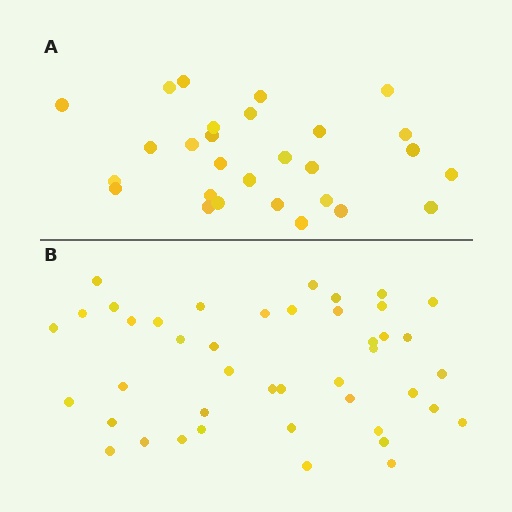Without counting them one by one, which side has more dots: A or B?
Region B (the bottom region) has more dots.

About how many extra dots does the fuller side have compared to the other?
Region B has approximately 15 more dots than region A.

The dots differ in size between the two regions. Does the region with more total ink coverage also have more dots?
No. Region A has more total ink coverage because its dots are larger, but region B actually contains more individual dots. Total area can be misleading — the number of items is what matters here.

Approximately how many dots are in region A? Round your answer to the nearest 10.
About 30 dots. (The exact count is 28, which rounds to 30.)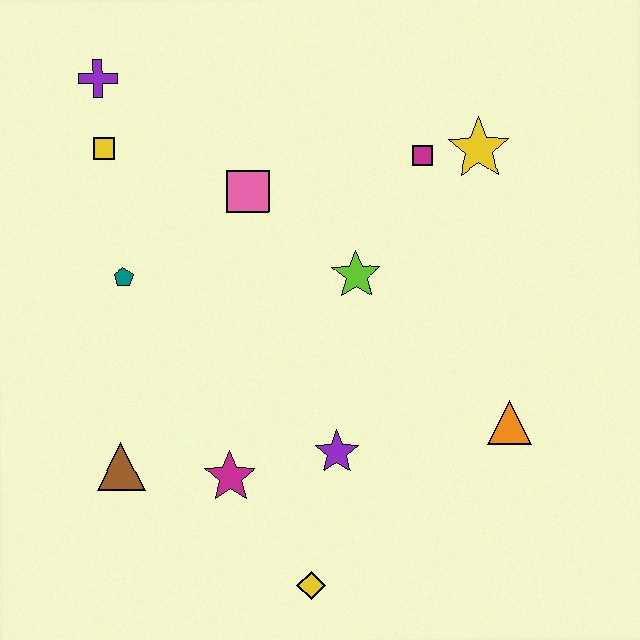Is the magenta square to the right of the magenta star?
Yes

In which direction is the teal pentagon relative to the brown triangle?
The teal pentagon is above the brown triangle.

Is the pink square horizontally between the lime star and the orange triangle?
No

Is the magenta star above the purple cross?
No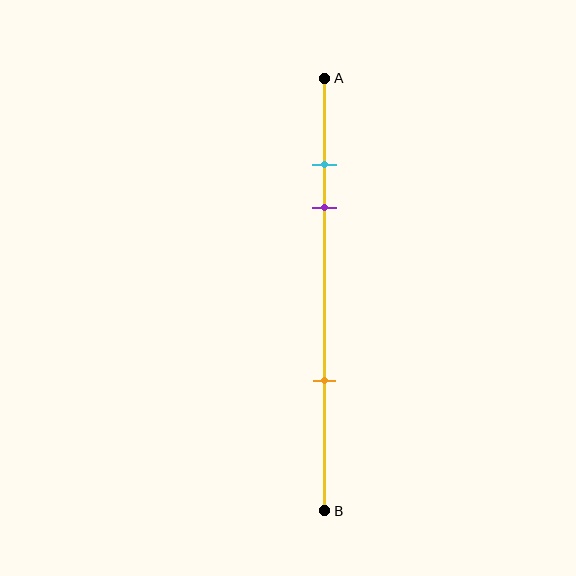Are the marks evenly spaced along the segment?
No, the marks are not evenly spaced.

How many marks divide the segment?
There are 3 marks dividing the segment.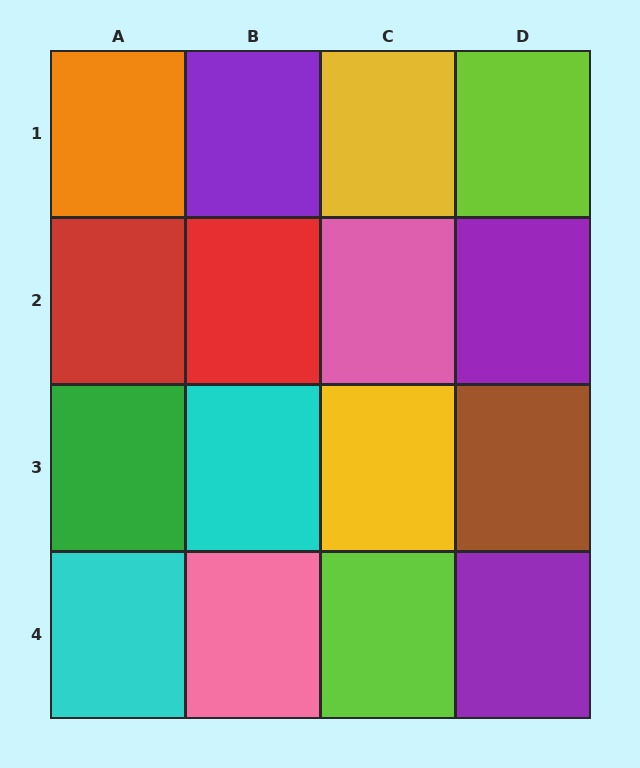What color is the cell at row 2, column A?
Red.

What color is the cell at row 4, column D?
Purple.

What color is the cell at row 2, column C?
Pink.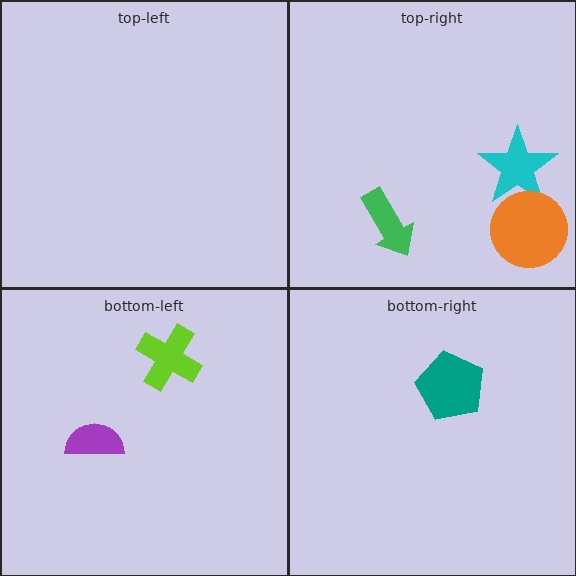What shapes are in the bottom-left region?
The purple semicircle, the lime cross.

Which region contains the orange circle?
The top-right region.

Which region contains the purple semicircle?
The bottom-left region.